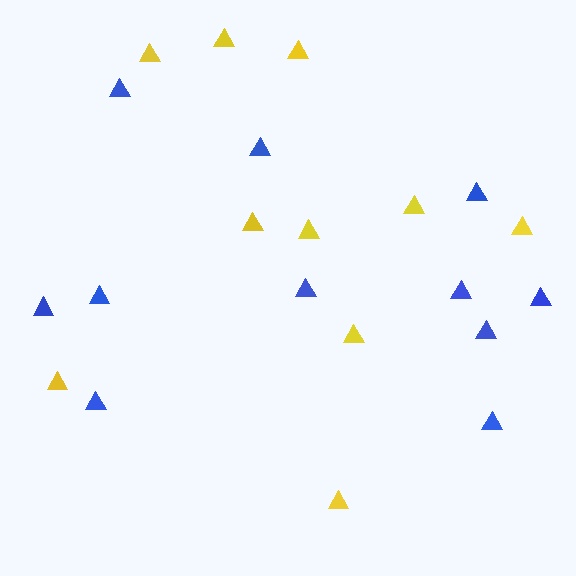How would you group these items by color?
There are 2 groups: one group of blue triangles (11) and one group of yellow triangles (10).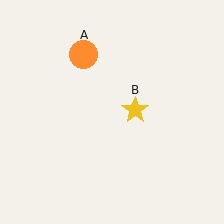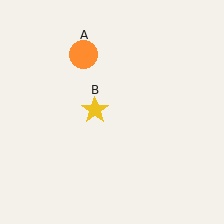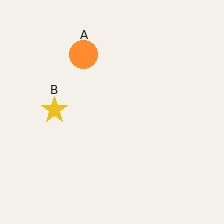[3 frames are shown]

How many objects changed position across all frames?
1 object changed position: yellow star (object B).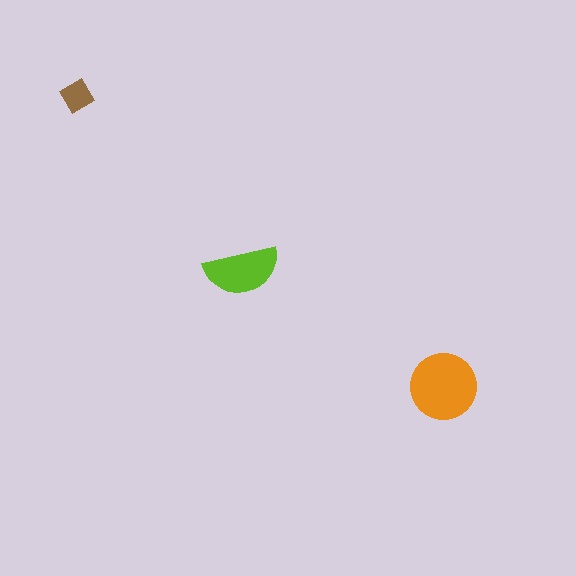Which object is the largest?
The orange circle.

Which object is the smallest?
The brown diamond.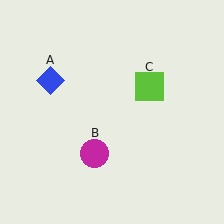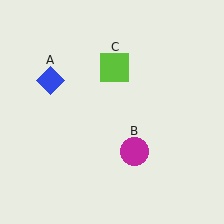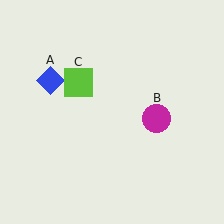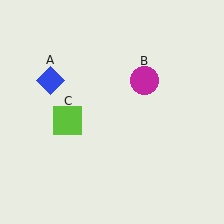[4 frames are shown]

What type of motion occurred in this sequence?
The magenta circle (object B), lime square (object C) rotated counterclockwise around the center of the scene.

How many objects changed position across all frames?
2 objects changed position: magenta circle (object B), lime square (object C).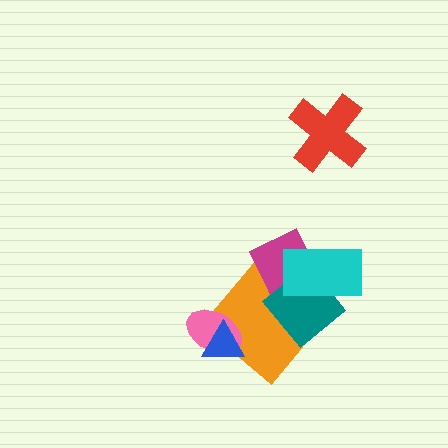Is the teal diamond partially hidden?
Yes, it is partially covered by another shape.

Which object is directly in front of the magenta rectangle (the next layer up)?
The teal diamond is directly in front of the magenta rectangle.